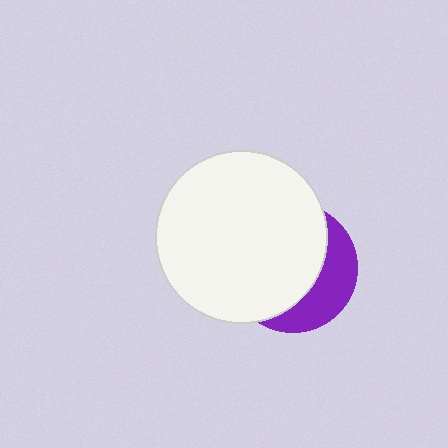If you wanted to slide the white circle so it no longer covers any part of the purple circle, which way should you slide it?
Slide it left — that is the most direct way to separate the two shapes.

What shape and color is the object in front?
The object in front is a white circle.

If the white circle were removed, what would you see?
You would see the complete purple circle.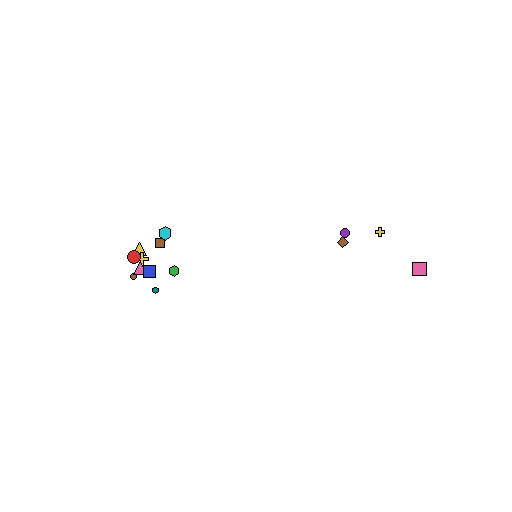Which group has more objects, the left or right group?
The left group.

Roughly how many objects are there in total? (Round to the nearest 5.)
Roughly 15 objects in total.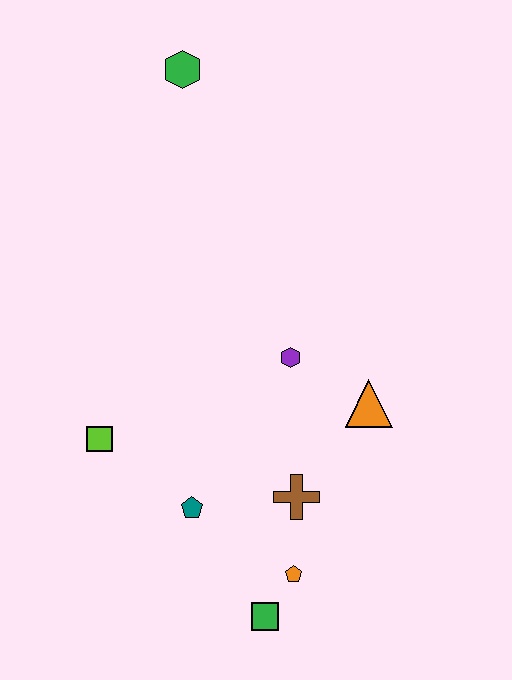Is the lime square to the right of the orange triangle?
No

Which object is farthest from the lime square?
The green hexagon is farthest from the lime square.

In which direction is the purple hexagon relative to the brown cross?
The purple hexagon is above the brown cross.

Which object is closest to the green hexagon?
The purple hexagon is closest to the green hexagon.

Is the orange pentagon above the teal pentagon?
No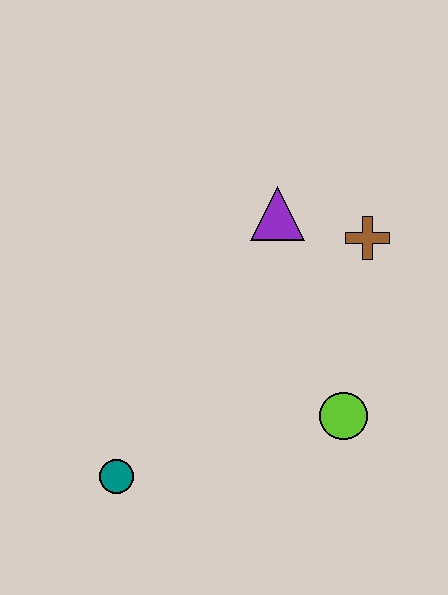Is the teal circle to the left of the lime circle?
Yes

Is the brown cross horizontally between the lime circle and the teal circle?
No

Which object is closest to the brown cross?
The purple triangle is closest to the brown cross.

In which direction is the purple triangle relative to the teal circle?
The purple triangle is above the teal circle.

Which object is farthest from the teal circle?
The brown cross is farthest from the teal circle.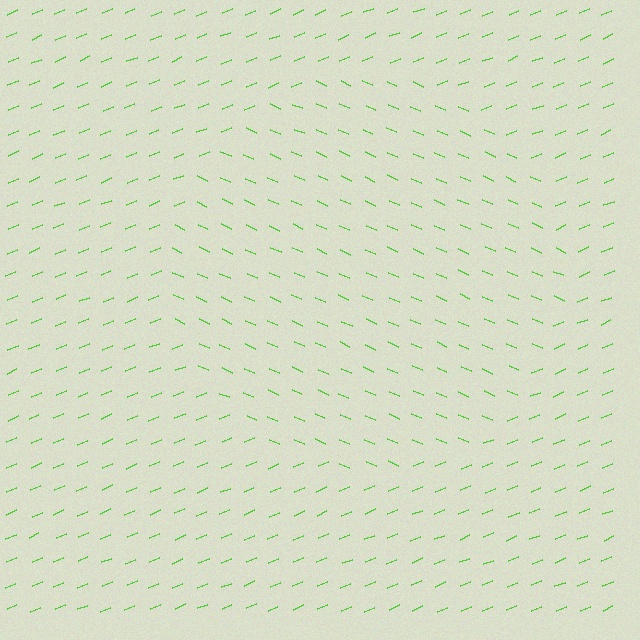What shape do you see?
I see a circle.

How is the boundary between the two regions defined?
The boundary is defined purely by a change in line orientation (approximately 45 degrees difference). All lines are the same color and thickness.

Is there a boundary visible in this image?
Yes, there is a texture boundary formed by a change in line orientation.